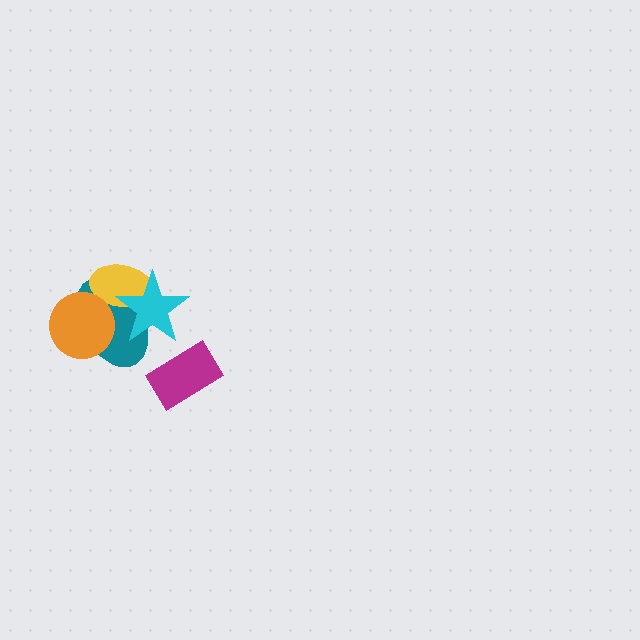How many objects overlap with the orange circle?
2 objects overlap with the orange circle.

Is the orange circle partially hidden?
No, no other shape covers it.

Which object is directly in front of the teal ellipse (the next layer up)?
The yellow ellipse is directly in front of the teal ellipse.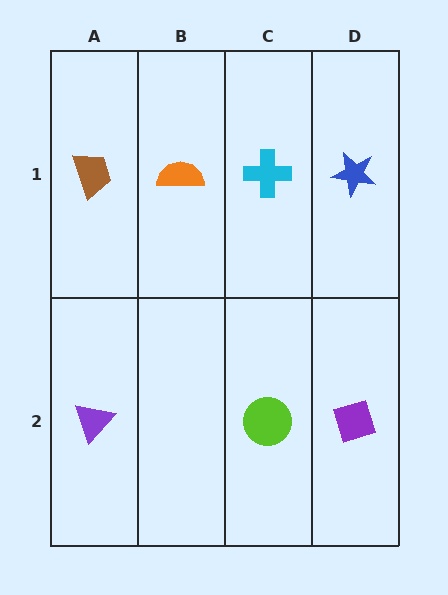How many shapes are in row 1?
4 shapes.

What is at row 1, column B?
An orange semicircle.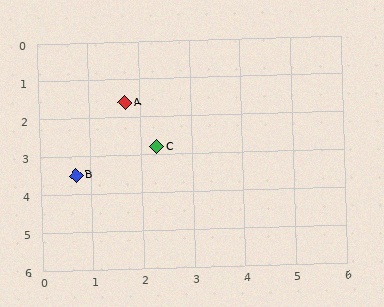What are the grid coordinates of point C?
Point C is at approximately (2.3, 2.8).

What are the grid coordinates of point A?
Point A is at approximately (1.7, 1.6).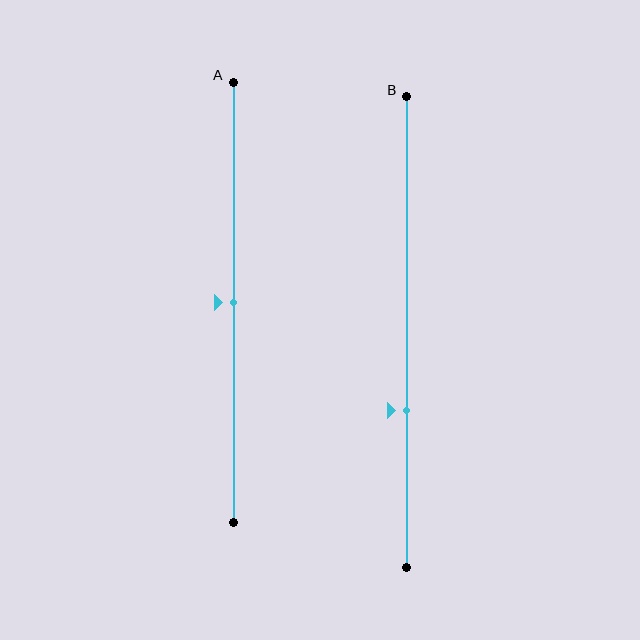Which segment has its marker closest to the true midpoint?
Segment A has its marker closest to the true midpoint.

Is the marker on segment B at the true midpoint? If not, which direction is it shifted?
No, the marker on segment B is shifted downward by about 17% of the segment length.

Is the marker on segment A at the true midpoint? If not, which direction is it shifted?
Yes, the marker on segment A is at the true midpoint.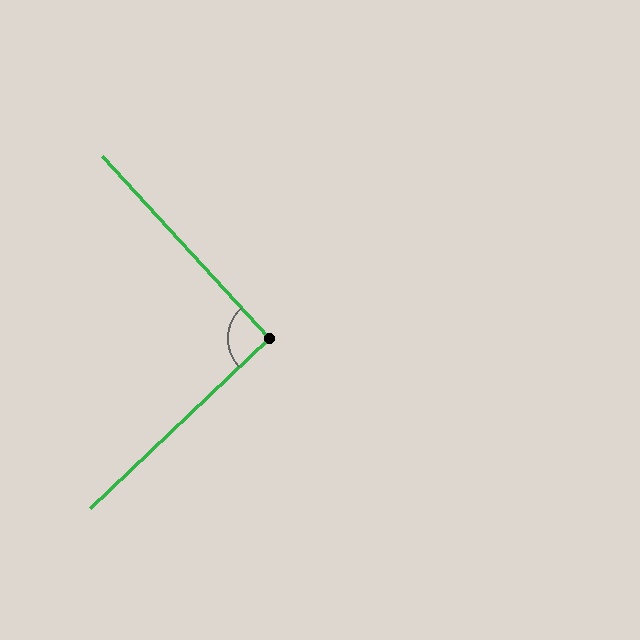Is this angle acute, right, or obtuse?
It is approximately a right angle.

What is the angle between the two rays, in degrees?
Approximately 91 degrees.